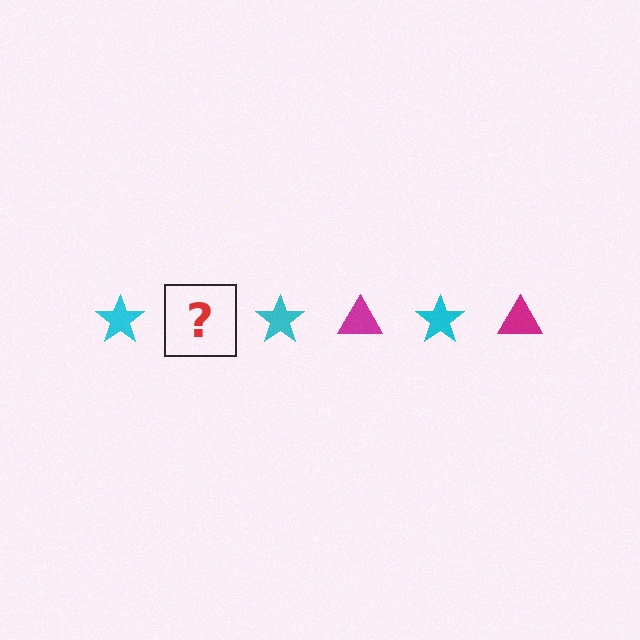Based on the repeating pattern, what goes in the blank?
The blank should be a magenta triangle.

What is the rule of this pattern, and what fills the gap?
The rule is that the pattern alternates between cyan star and magenta triangle. The gap should be filled with a magenta triangle.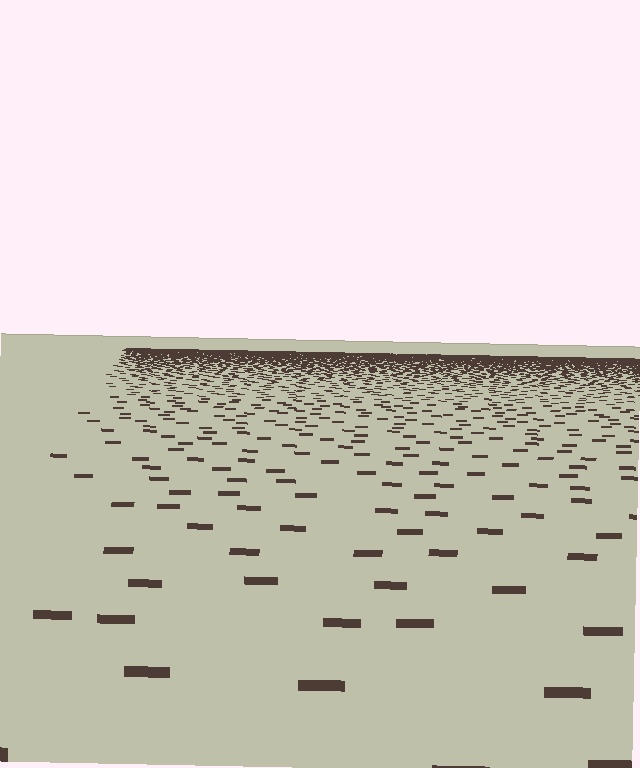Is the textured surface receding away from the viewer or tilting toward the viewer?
The surface is receding away from the viewer. Texture elements get smaller and denser toward the top.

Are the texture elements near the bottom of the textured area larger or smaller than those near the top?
Larger. Near the bottom, elements are closer to the viewer and appear at a bigger on-screen size.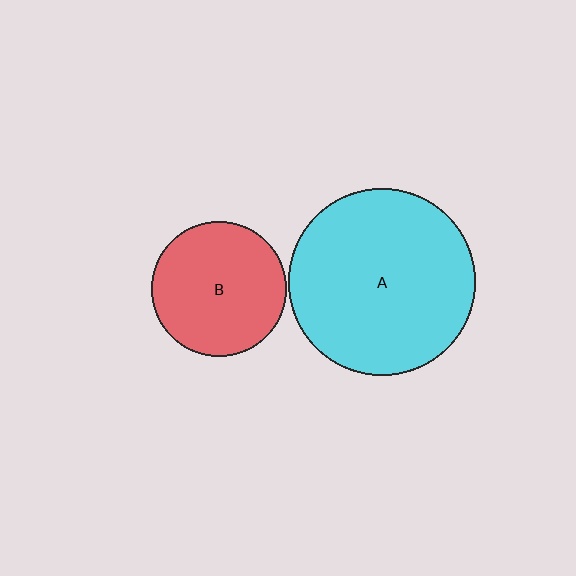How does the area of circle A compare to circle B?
Approximately 1.9 times.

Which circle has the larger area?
Circle A (cyan).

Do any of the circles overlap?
No, none of the circles overlap.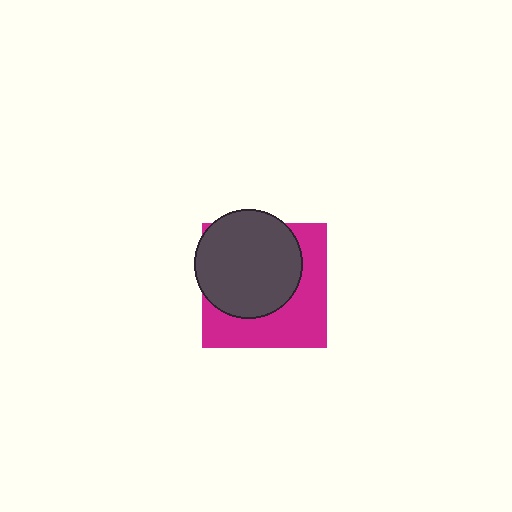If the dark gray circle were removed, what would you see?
You would see the complete magenta square.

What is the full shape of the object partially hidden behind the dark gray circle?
The partially hidden object is a magenta square.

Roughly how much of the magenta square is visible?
About half of it is visible (roughly 46%).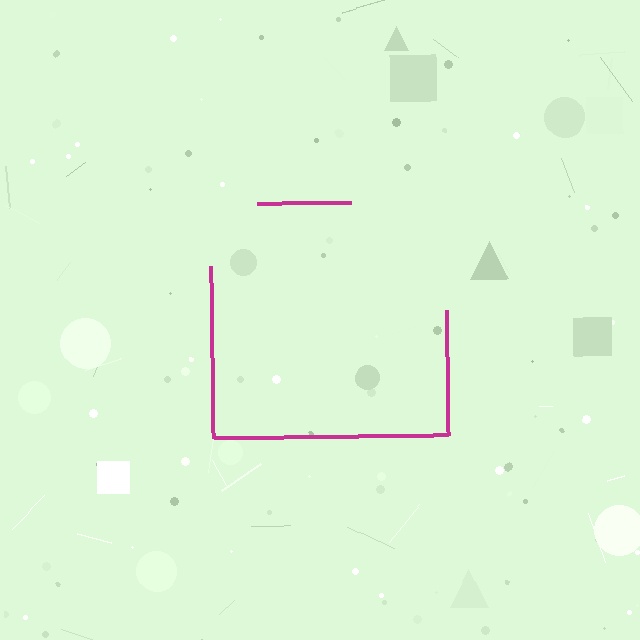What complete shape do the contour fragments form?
The contour fragments form a square.